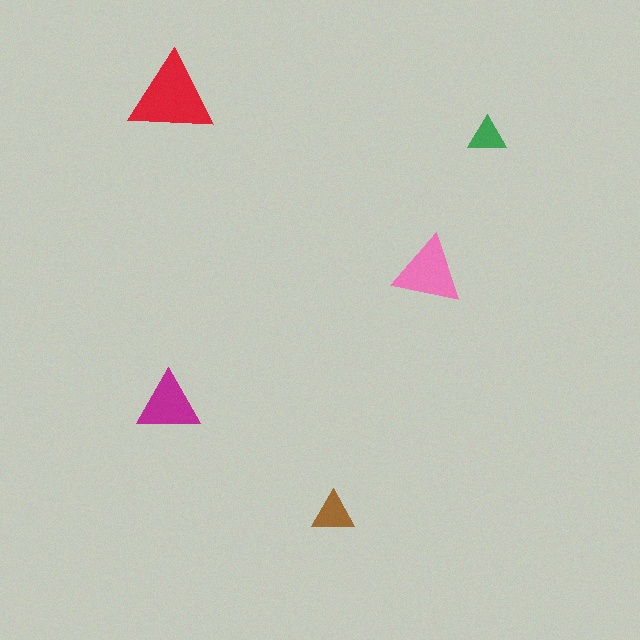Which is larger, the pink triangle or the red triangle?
The red one.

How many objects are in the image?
There are 5 objects in the image.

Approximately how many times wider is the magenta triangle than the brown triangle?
About 1.5 times wider.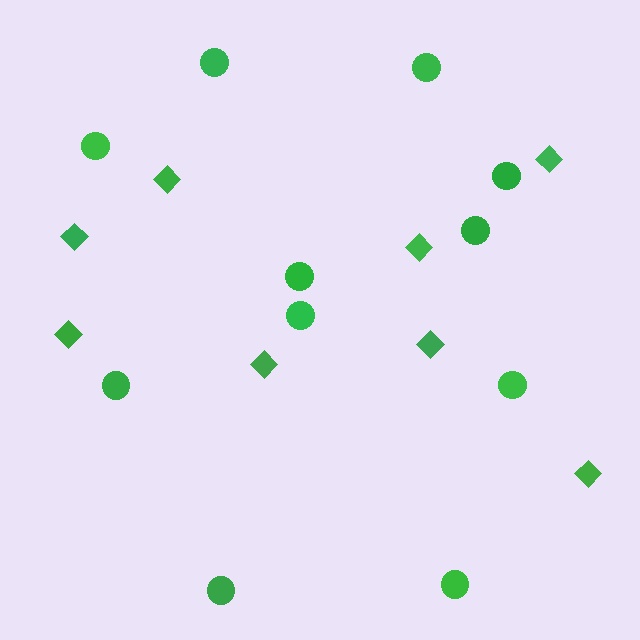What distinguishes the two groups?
There are 2 groups: one group of circles (11) and one group of diamonds (8).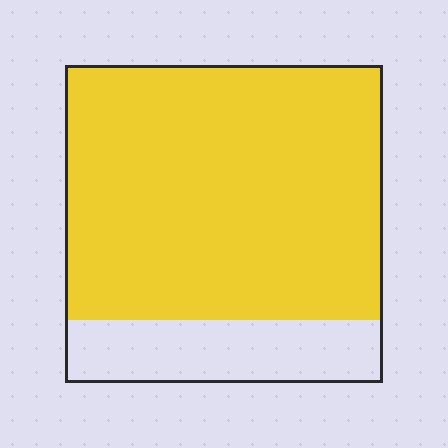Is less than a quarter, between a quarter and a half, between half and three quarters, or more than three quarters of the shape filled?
More than three quarters.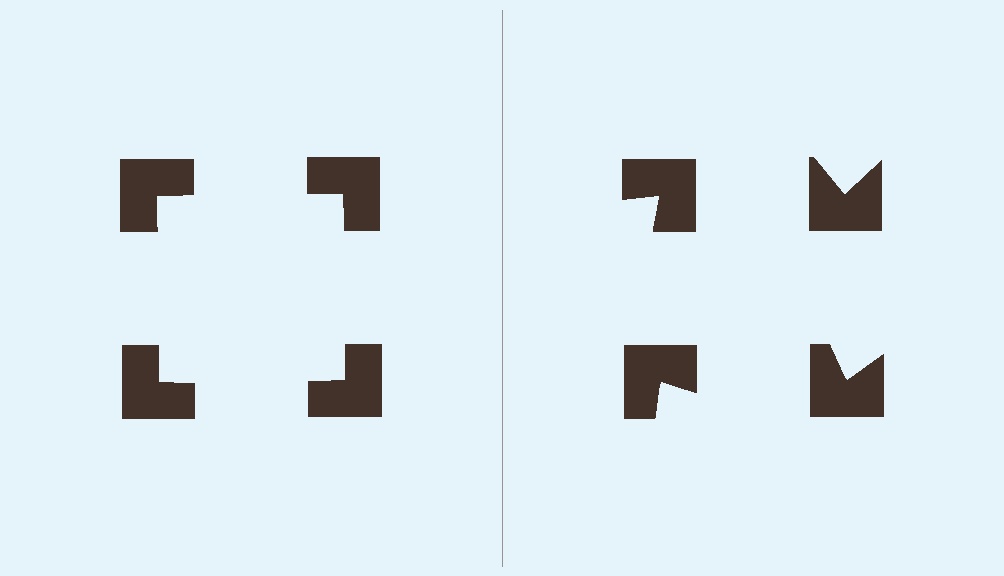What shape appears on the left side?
An illusory square.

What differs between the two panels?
The notched squares are positioned identically on both sides; only the wedge orientations differ. On the left they align to a square; on the right they are misaligned.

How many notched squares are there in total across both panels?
8 — 4 on each side.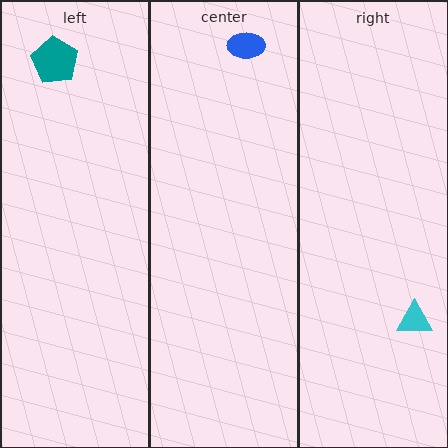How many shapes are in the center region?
1.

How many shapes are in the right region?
1.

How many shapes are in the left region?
1.